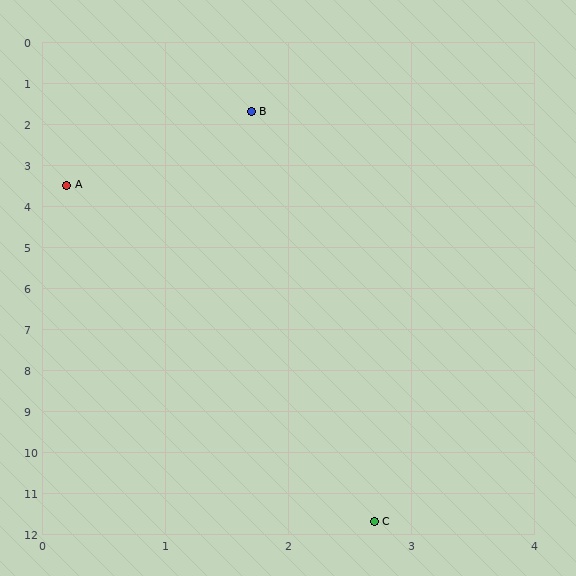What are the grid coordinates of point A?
Point A is at approximately (0.2, 3.5).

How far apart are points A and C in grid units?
Points A and C are about 8.6 grid units apart.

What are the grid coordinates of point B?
Point B is at approximately (1.7, 1.7).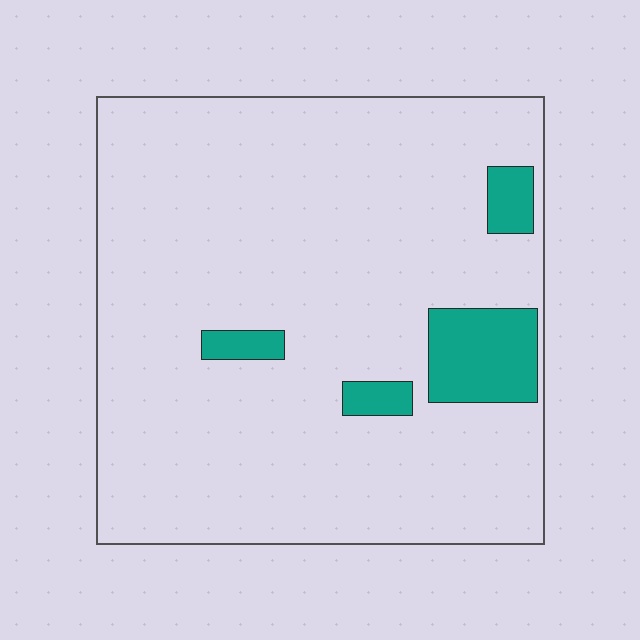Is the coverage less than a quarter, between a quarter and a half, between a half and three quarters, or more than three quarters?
Less than a quarter.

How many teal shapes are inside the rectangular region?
4.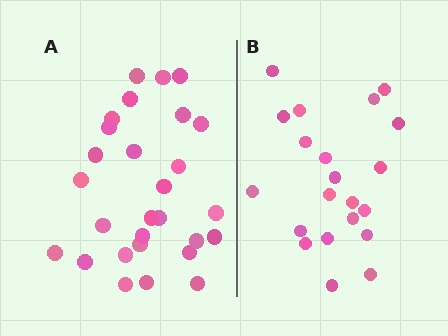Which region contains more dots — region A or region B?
Region A (the left region) has more dots.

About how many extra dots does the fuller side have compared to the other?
Region A has roughly 8 or so more dots than region B.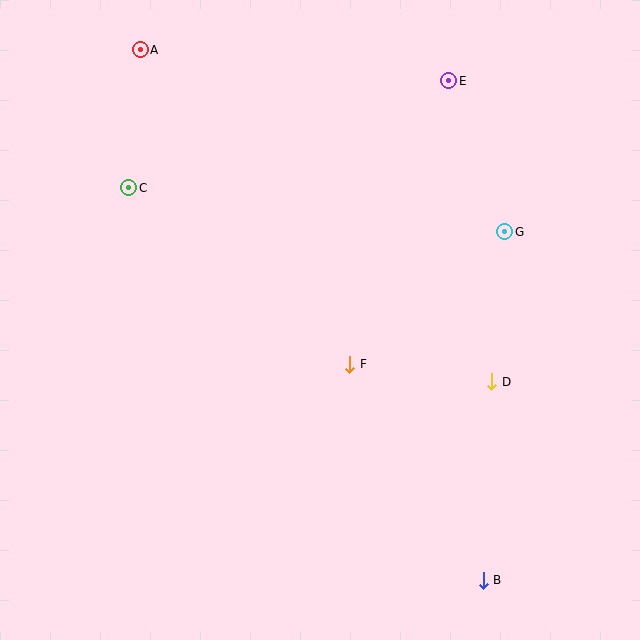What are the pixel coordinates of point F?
Point F is at (350, 364).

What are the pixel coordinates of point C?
Point C is at (129, 188).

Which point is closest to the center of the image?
Point F at (350, 364) is closest to the center.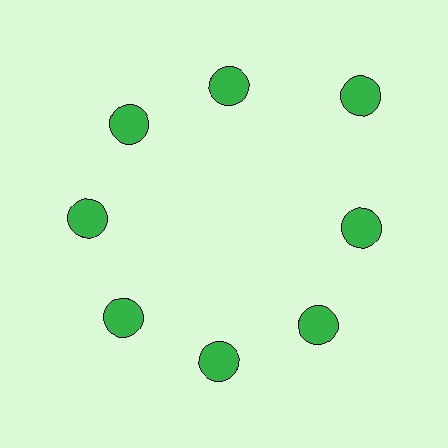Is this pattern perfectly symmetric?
No. The 8 green circles are arranged in a ring, but one element near the 2 o'clock position is pushed outward from the center, breaking the 8-fold rotational symmetry.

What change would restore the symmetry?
The symmetry would be restored by moving it inward, back onto the ring so that all 8 circles sit at equal angles and equal distance from the center.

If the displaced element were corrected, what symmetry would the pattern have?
It would have 8-fold rotational symmetry — the pattern would map onto itself every 45 degrees.